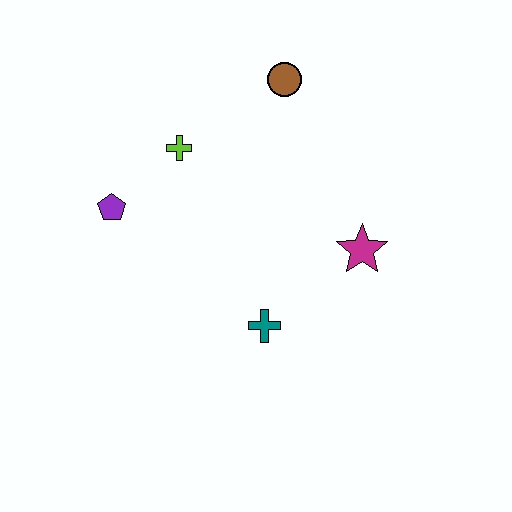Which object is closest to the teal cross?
The magenta star is closest to the teal cross.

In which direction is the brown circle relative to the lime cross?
The brown circle is to the right of the lime cross.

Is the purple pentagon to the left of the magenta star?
Yes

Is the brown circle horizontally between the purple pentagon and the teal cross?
No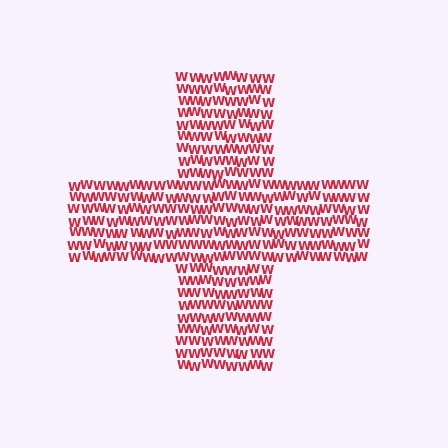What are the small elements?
The small elements are letter W's.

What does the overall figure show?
The overall figure shows a cross.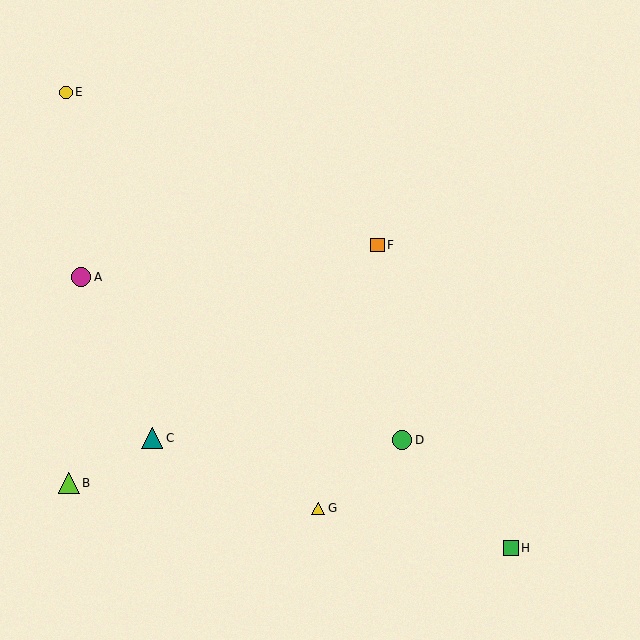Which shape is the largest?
The lime triangle (labeled B) is the largest.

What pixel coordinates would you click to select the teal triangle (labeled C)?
Click at (152, 438) to select the teal triangle C.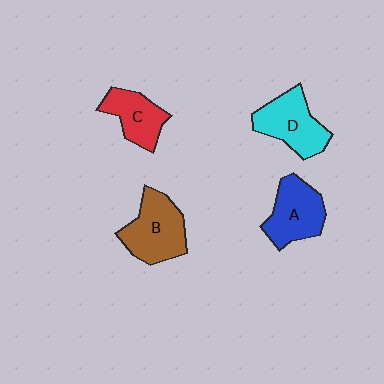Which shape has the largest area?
Shape B (brown).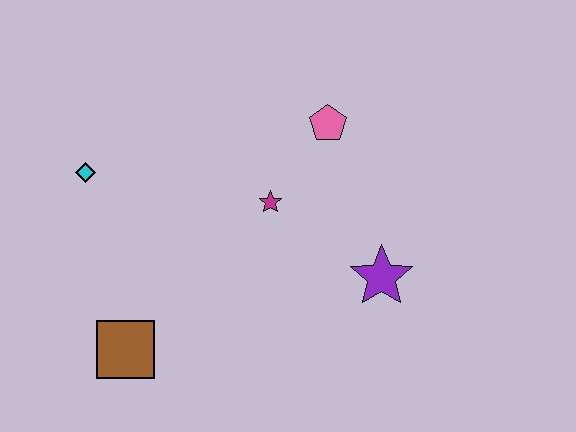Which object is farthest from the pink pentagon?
The brown square is farthest from the pink pentagon.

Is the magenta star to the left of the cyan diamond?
No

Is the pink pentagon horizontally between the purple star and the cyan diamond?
Yes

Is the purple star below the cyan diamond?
Yes